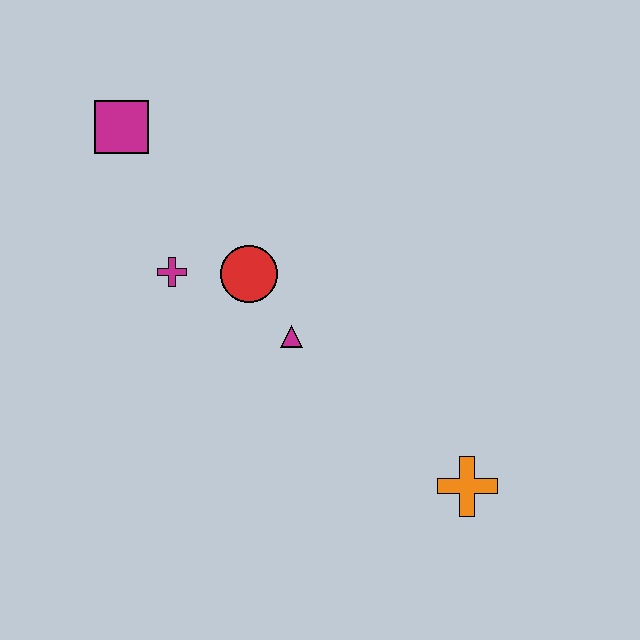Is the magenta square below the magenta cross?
No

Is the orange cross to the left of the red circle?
No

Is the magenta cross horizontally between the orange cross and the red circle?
No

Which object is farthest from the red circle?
The orange cross is farthest from the red circle.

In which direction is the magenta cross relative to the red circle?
The magenta cross is to the left of the red circle.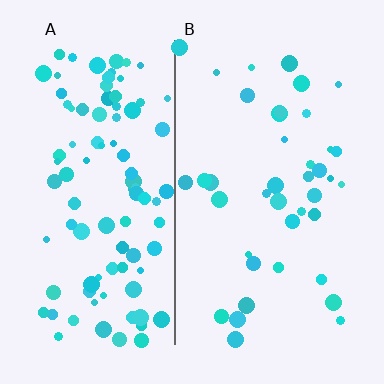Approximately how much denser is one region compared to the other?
Approximately 2.5× — region A over region B.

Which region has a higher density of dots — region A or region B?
A (the left).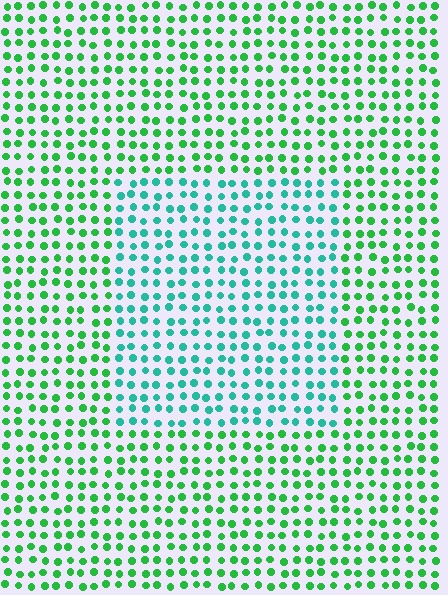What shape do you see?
I see a rectangle.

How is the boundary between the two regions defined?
The boundary is defined purely by a slight shift in hue (about 40 degrees). Spacing, size, and orientation are identical on both sides.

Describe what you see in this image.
The image is filled with small green elements in a uniform arrangement. A rectangle-shaped region is visible where the elements are tinted to a slightly different hue, forming a subtle color boundary.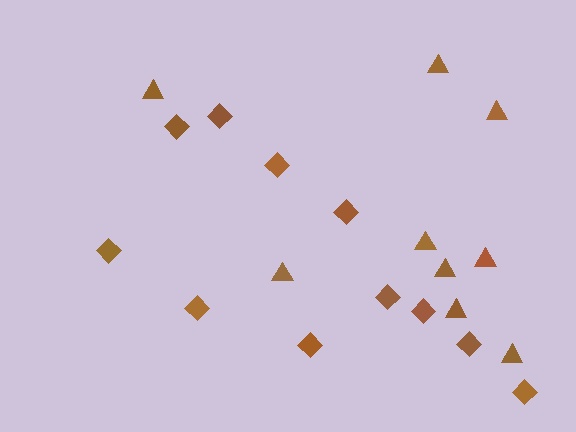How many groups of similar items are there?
There are 2 groups: one group of diamonds (11) and one group of triangles (9).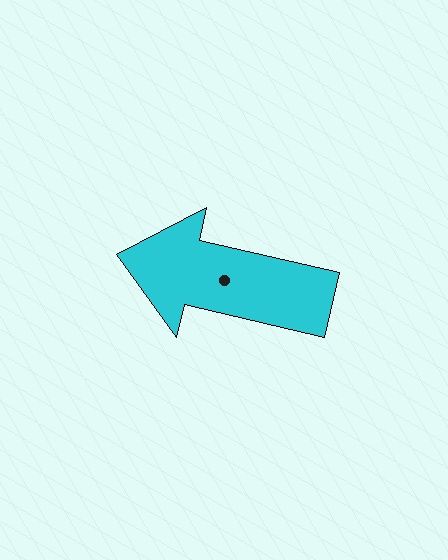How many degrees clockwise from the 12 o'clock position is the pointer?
Approximately 283 degrees.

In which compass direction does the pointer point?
West.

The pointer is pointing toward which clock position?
Roughly 9 o'clock.